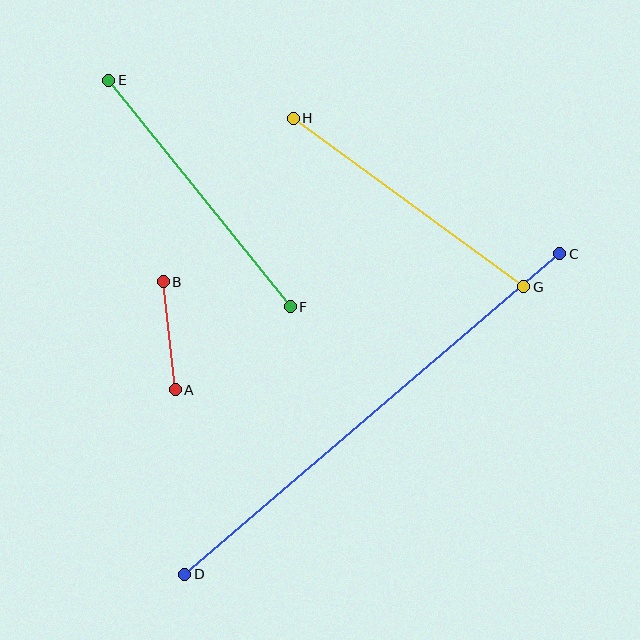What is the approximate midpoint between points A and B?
The midpoint is at approximately (169, 336) pixels.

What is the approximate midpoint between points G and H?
The midpoint is at approximately (408, 203) pixels.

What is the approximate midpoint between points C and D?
The midpoint is at approximately (372, 414) pixels.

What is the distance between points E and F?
The distance is approximately 290 pixels.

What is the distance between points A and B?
The distance is approximately 109 pixels.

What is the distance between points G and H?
The distance is approximately 285 pixels.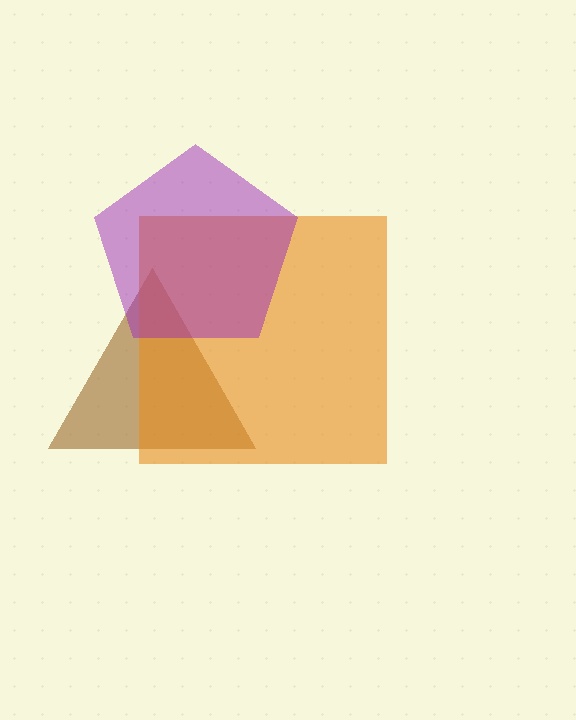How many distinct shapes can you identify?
There are 3 distinct shapes: a brown triangle, an orange square, a purple pentagon.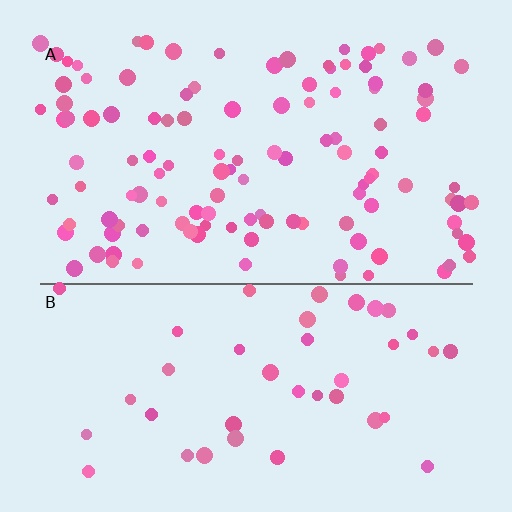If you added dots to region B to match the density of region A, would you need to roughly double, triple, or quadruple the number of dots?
Approximately triple.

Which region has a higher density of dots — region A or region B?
A (the top).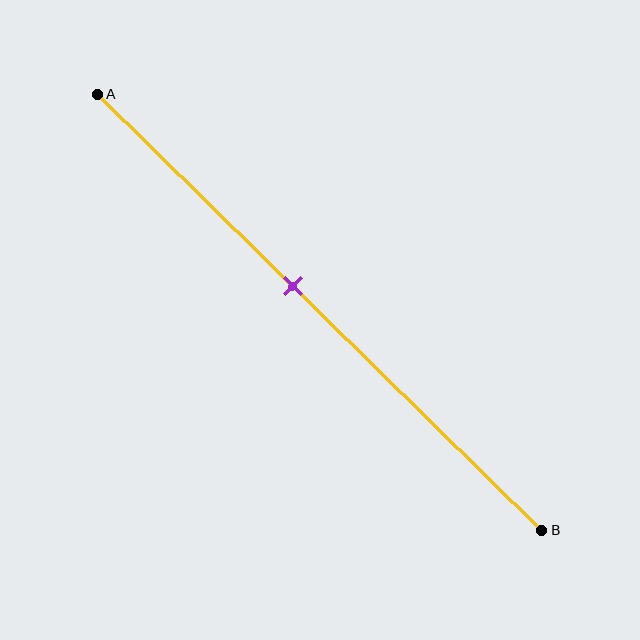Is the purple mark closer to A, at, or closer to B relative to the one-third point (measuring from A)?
The purple mark is closer to point B than the one-third point of segment AB.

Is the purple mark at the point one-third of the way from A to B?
No, the mark is at about 45% from A, not at the 33% one-third point.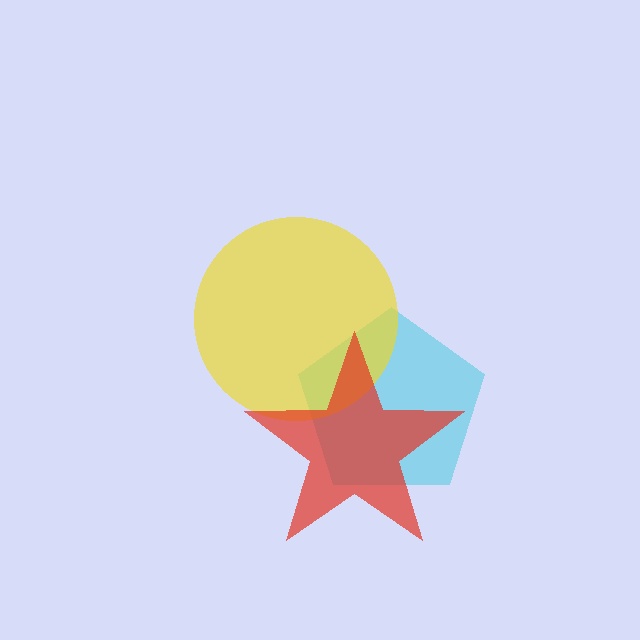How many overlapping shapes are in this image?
There are 3 overlapping shapes in the image.